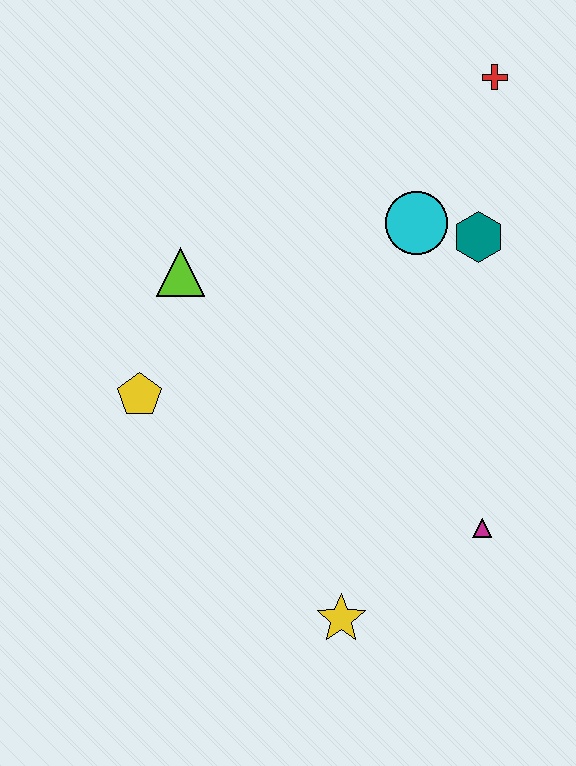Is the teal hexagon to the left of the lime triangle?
No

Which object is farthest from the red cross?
The yellow star is farthest from the red cross.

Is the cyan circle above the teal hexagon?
Yes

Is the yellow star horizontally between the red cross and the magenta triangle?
No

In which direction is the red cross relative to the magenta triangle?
The red cross is above the magenta triangle.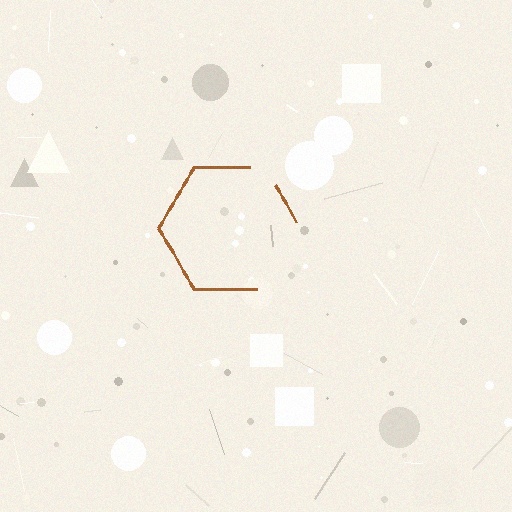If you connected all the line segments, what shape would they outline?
They would outline a hexagon.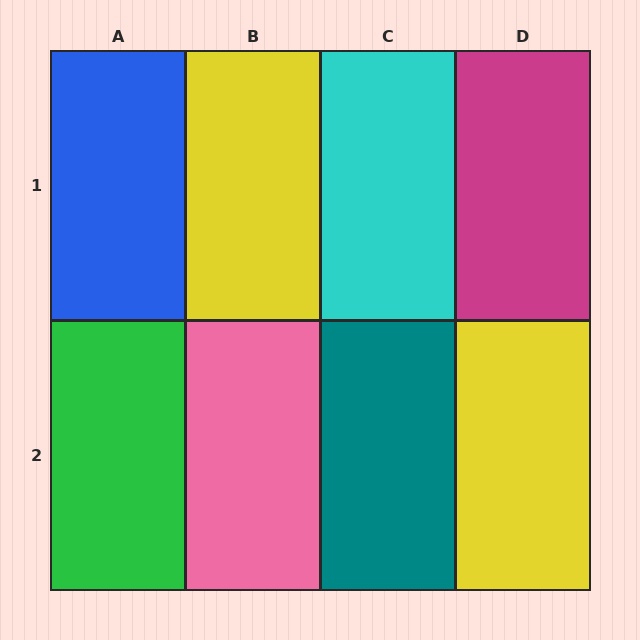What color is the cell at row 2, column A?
Green.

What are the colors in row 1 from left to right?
Blue, yellow, cyan, magenta.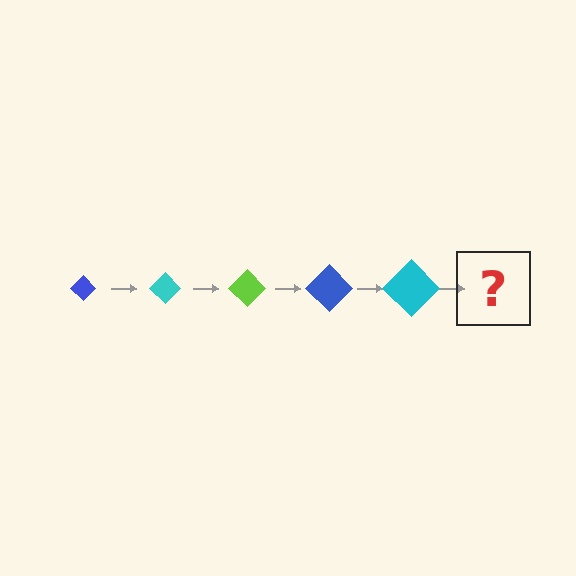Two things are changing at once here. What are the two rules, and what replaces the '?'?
The two rules are that the diamond grows larger each step and the color cycles through blue, cyan, and lime. The '?' should be a lime diamond, larger than the previous one.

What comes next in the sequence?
The next element should be a lime diamond, larger than the previous one.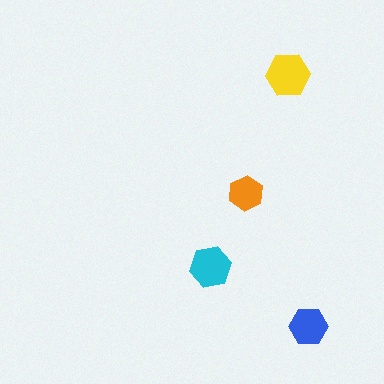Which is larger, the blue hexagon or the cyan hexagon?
The cyan one.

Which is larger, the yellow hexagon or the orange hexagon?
The yellow one.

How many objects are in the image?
There are 4 objects in the image.